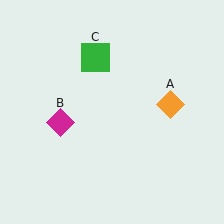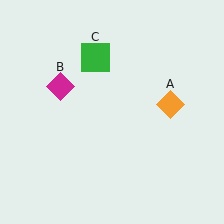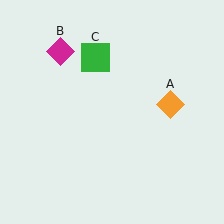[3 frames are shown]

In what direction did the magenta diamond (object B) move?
The magenta diamond (object B) moved up.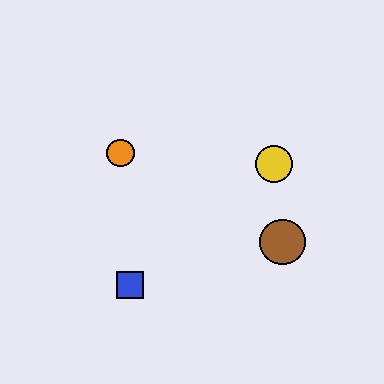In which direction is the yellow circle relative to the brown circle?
The yellow circle is above the brown circle.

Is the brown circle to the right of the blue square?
Yes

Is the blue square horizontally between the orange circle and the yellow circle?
Yes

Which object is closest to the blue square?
The orange circle is closest to the blue square.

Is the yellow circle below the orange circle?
Yes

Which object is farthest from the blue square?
The yellow circle is farthest from the blue square.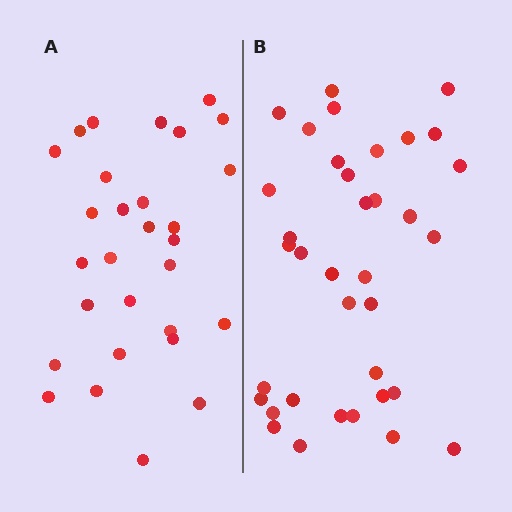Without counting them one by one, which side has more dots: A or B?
Region B (the right region) has more dots.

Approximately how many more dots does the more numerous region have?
Region B has roughly 8 or so more dots than region A.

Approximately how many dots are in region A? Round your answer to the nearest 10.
About 30 dots. (The exact count is 29, which rounds to 30.)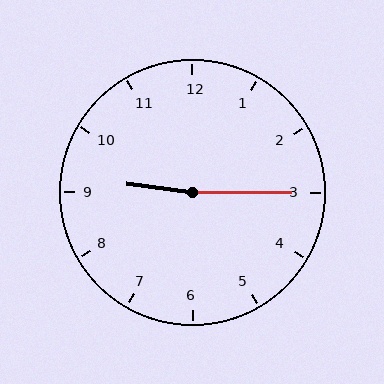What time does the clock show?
9:15.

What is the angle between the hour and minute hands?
Approximately 172 degrees.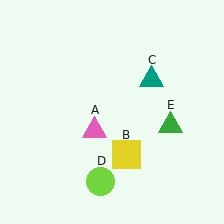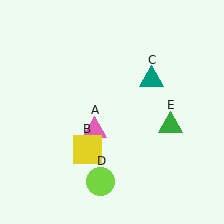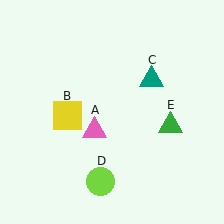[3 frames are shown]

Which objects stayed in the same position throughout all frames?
Pink triangle (object A) and teal triangle (object C) and lime circle (object D) and green triangle (object E) remained stationary.